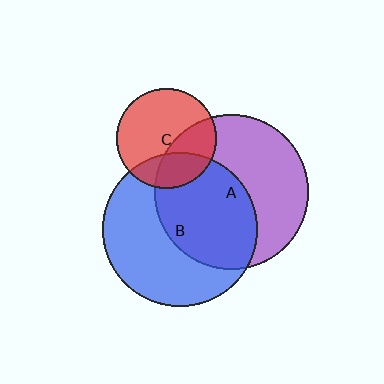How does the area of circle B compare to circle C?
Approximately 2.4 times.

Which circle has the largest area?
Circle B (blue).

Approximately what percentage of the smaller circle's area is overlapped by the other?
Approximately 50%.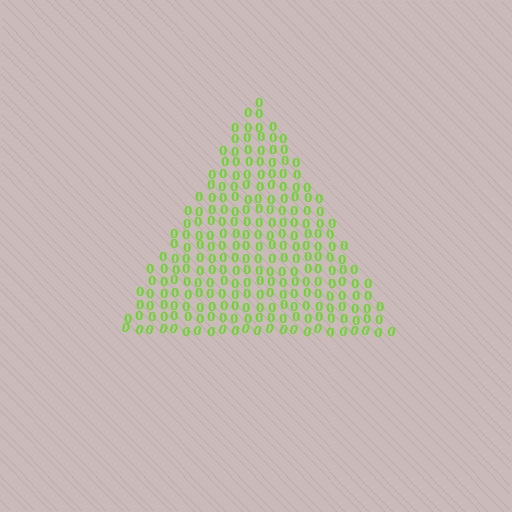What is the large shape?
The large shape is a triangle.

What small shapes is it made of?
It is made of small digit 0's.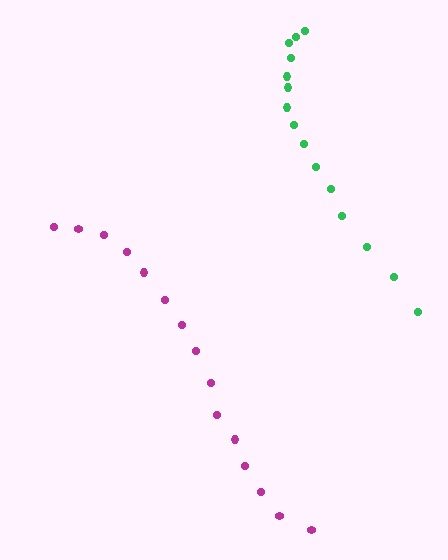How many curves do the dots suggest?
There are 2 distinct paths.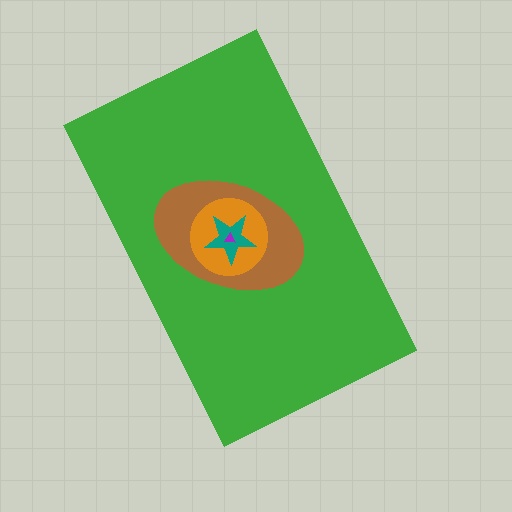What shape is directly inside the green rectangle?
The brown ellipse.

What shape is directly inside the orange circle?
The teal star.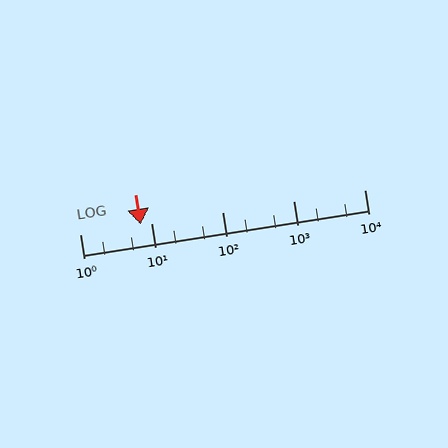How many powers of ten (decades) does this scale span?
The scale spans 4 decades, from 1 to 10000.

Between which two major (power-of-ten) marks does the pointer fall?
The pointer is between 1 and 10.